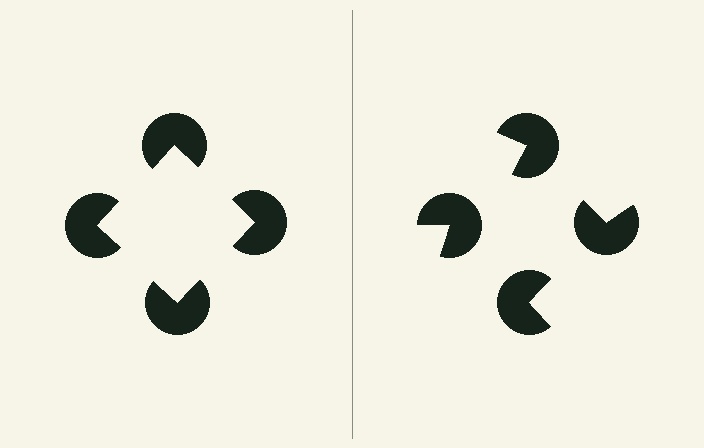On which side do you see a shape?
An illusory square appears on the left side. On the right side the wedge cuts are rotated, so no coherent shape forms.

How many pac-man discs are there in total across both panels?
8 — 4 on each side.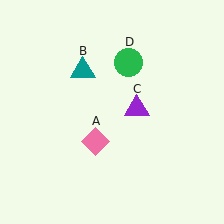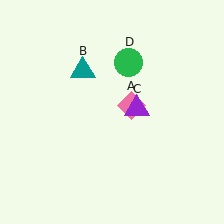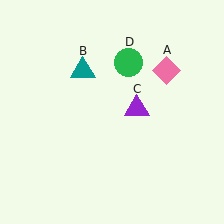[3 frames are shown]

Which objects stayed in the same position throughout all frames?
Teal triangle (object B) and purple triangle (object C) and green circle (object D) remained stationary.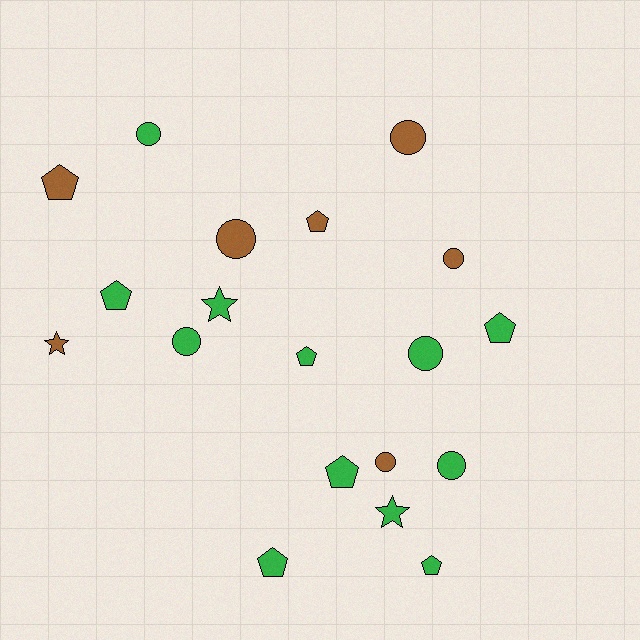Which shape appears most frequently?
Pentagon, with 8 objects.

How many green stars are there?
There are 2 green stars.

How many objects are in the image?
There are 19 objects.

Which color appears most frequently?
Green, with 12 objects.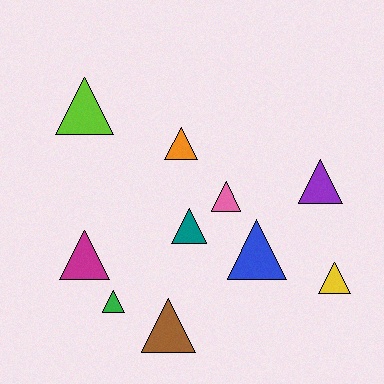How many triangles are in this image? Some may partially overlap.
There are 10 triangles.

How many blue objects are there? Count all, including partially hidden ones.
There is 1 blue object.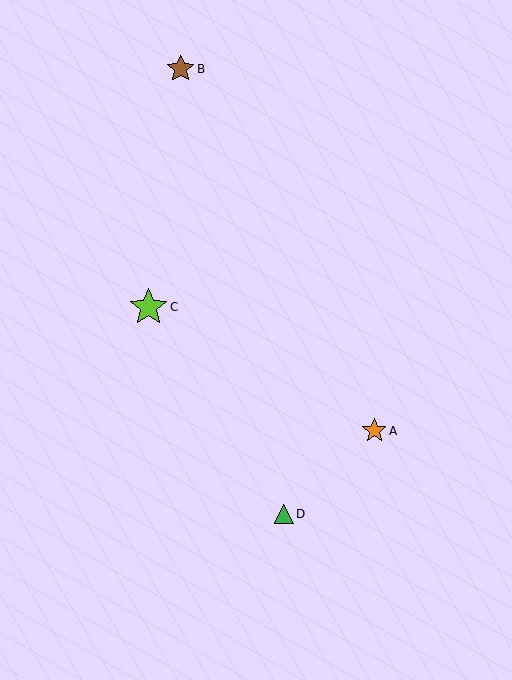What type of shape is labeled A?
Shape A is an orange star.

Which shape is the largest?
The lime star (labeled C) is the largest.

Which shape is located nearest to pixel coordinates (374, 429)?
The orange star (labeled A) at (374, 431) is nearest to that location.